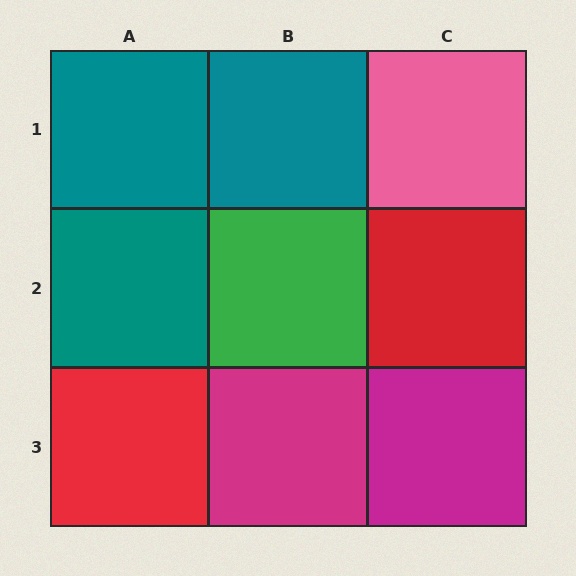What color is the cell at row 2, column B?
Green.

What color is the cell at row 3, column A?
Red.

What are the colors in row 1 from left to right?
Teal, teal, pink.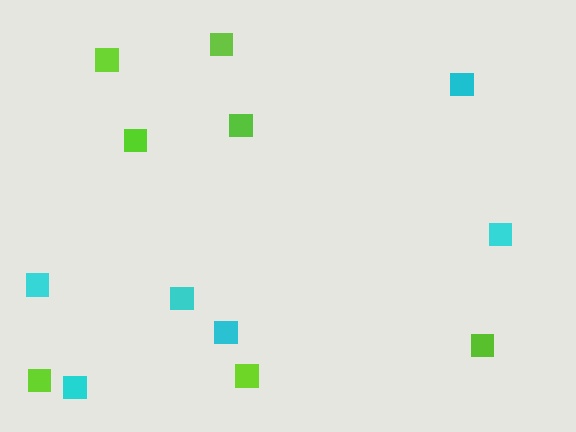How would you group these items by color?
There are 2 groups: one group of cyan squares (6) and one group of lime squares (7).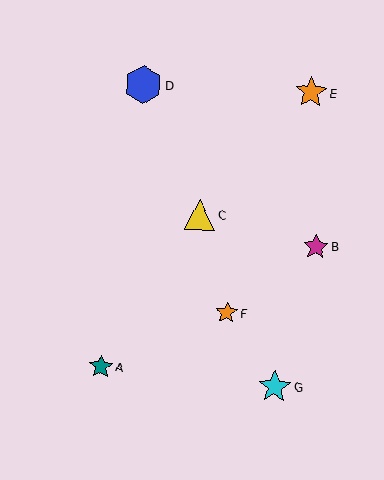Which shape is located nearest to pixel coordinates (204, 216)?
The yellow triangle (labeled C) at (200, 215) is nearest to that location.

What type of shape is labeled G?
Shape G is a cyan star.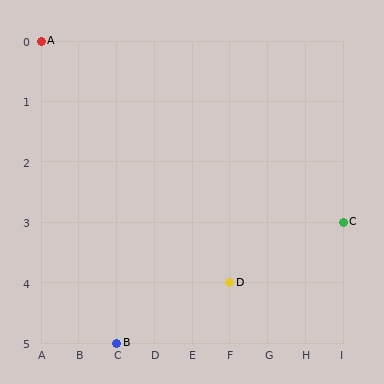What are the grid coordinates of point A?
Point A is at grid coordinates (A, 0).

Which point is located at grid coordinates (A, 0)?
Point A is at (A, 0).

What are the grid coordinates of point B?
Point B is at grid coordinates (C, 5).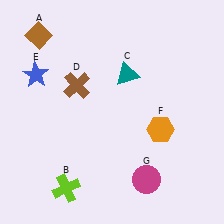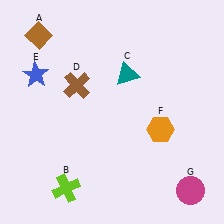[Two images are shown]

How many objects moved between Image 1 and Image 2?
1 object moved between the two images.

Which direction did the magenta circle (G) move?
The magenta circle (G) moved right.